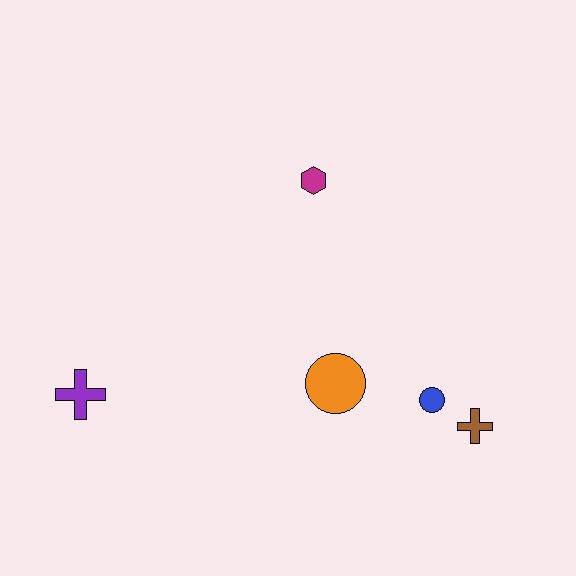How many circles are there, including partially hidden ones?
There are 2 circles.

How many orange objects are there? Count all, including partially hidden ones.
There is 1 orange object.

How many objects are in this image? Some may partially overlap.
There are 5 objects.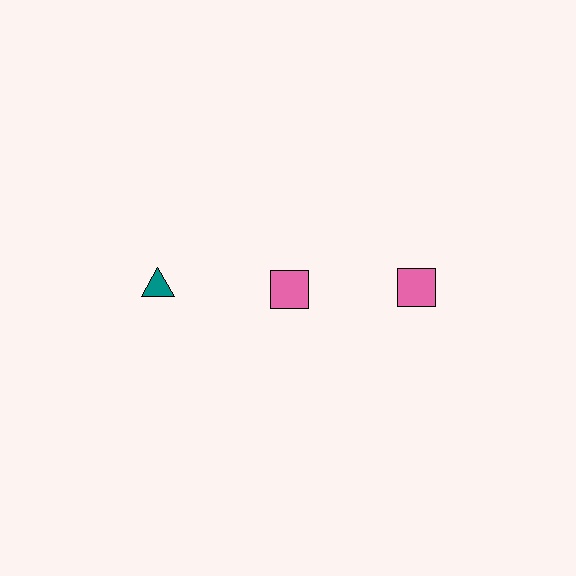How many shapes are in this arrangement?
There are 3 shapes arranged in a grid pattern.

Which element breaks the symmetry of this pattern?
The teal triangle in the top row, leftmost column breaks the symmetry. All other shapes are pink squares.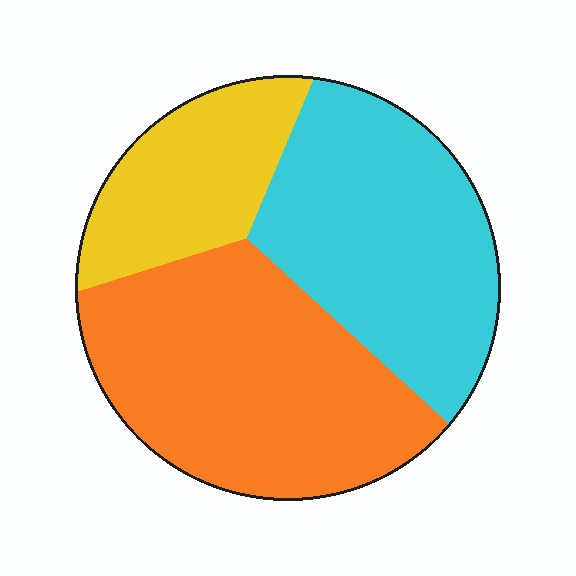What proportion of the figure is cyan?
Cyan covers about 35% of the figure.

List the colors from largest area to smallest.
From largest to smallest: orange, cyan, yellow.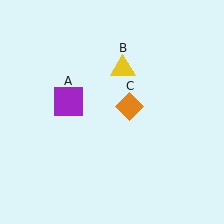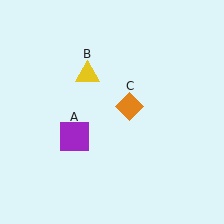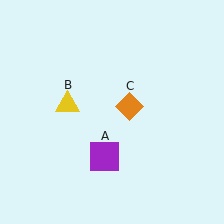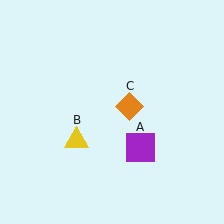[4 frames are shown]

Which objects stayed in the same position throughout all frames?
Orange diamond (object C) remained stationary.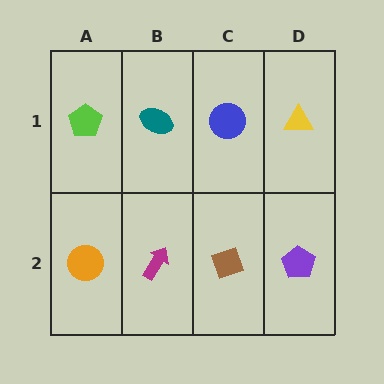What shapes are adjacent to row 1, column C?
A brown diamond (row 2, column C), a teal ellipse (row 1, column B), a yellow triangle (row 1, column D).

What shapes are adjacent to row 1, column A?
An orange circle (row 2, column A), a teal ellipse (row 1, column B).